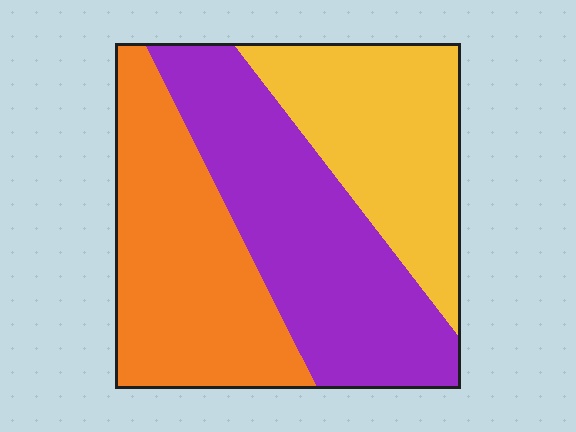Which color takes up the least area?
Yellow, at roughly 30%.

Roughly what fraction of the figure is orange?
Orange covers around 35% of the figure.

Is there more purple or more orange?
Purple.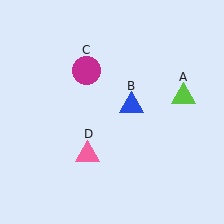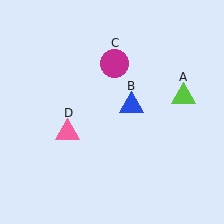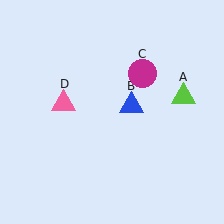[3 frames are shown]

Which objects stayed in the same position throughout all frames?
Lime triangle (object A) and blue triangle (object B) remained stationary.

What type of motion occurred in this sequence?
The magenta circle (object C), pink triangle (object D) rotated clockwise around the center of the scene.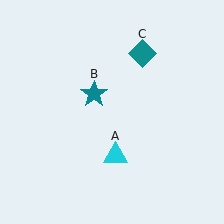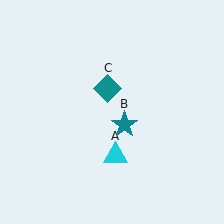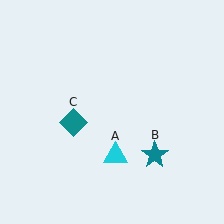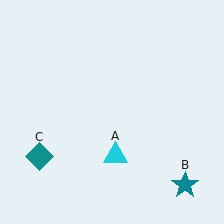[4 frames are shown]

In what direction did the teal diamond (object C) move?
The teal diamond (object C) moved down and to the left.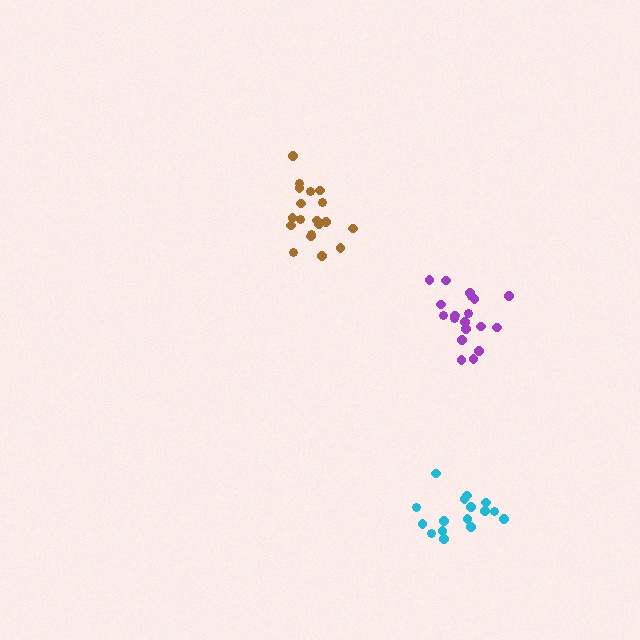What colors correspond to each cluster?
The clusters are colored: brown, cyan, purple.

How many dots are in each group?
Group 1: 19 dots, Group 2: 16 dots, Group 3: 19 dots (54 total).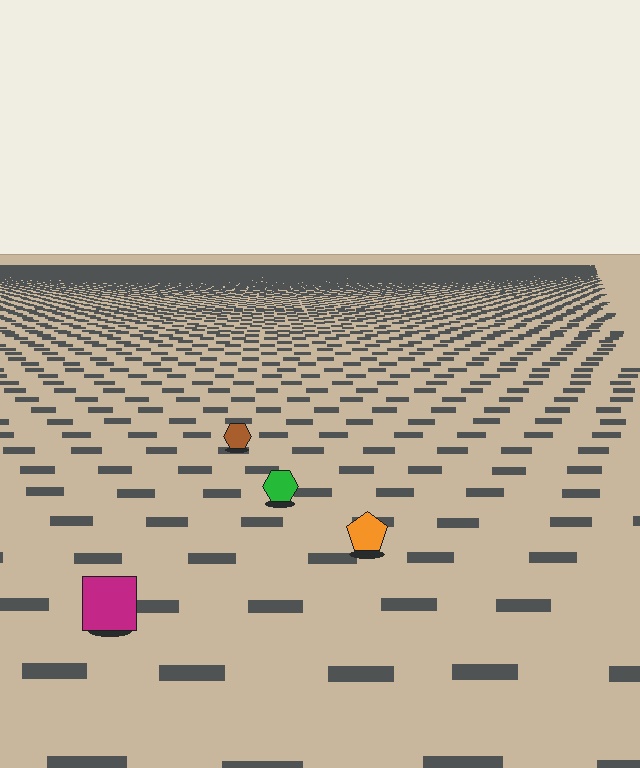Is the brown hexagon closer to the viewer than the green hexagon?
No. The green hexagon is closer — you can tell from the texture gradient: the ground texture is coarser near it.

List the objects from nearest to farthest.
From nearest to farthest: the magenta square, the orange pentagon, the green hexagon, the brown hexagon.